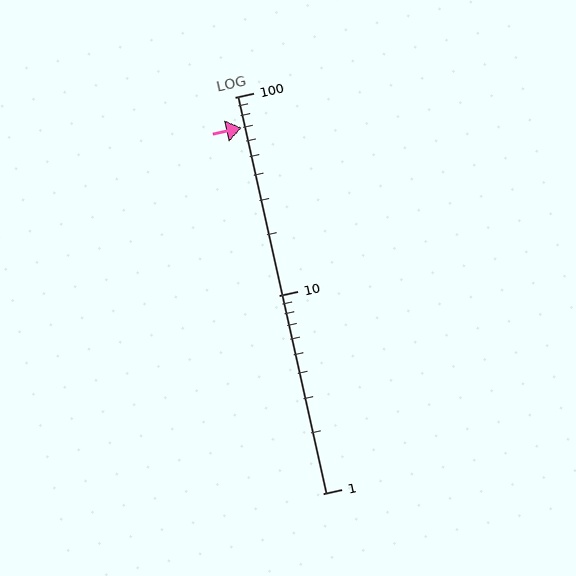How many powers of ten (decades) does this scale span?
The scale spans 2 decades, from 1 to 100.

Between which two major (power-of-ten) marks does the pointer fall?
The pointer is between 10 and 100.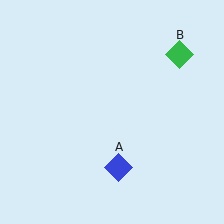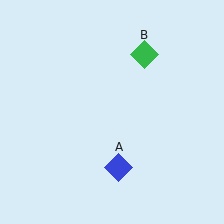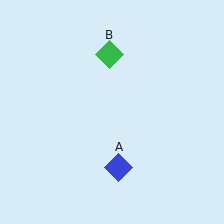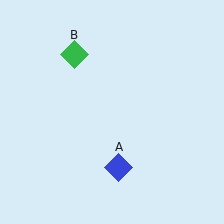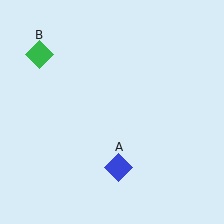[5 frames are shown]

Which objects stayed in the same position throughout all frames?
Blue diamond (object A) remained stationary.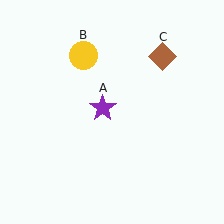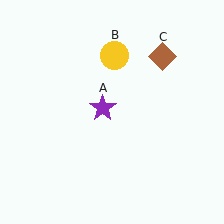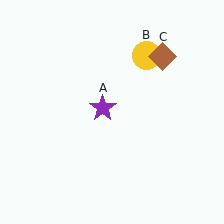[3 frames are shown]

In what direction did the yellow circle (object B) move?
The yellow circle (object B) moved right.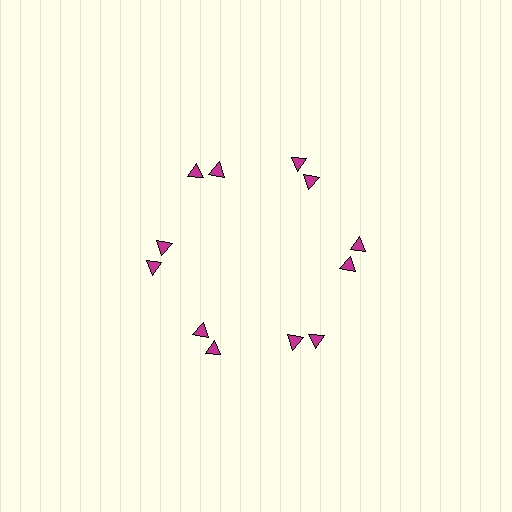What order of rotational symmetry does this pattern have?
This pattern has 6-fold rotational symmetry.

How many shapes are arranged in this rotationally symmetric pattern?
There are 12 shapes, arranged in 6 groups of 2.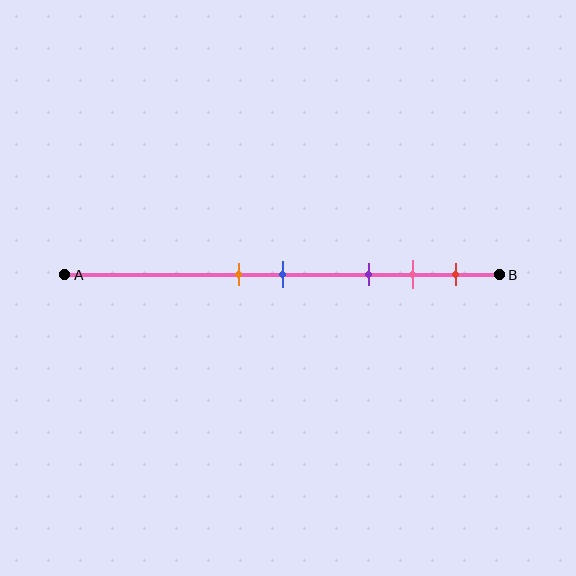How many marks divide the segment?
There are 5 marks dividing the segment.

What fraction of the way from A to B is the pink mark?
The pink mark is approximately 80% (0.8) of the way from A to B.